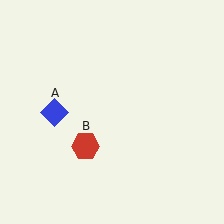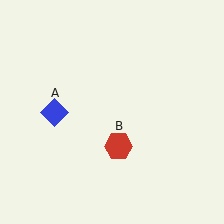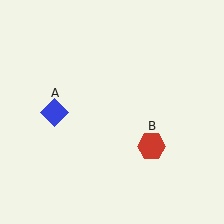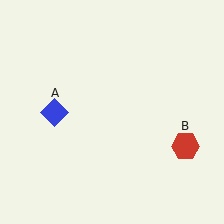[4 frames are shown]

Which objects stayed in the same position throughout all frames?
Blue diamond (object A) remained stationary.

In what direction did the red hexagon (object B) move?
The red hexagon (object B) moved right.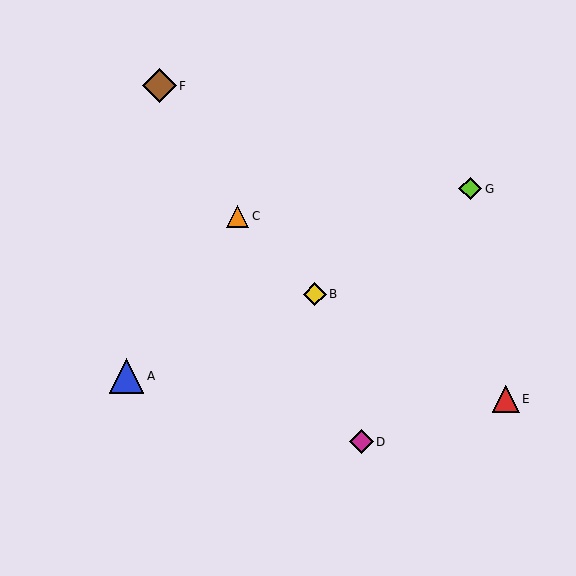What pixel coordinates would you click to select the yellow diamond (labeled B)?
Click at (315, 294) to select the yellow diamond B.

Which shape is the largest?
The blue triangle (labeled A) is the largest.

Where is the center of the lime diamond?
The center of the lime diamond is at (470, 189).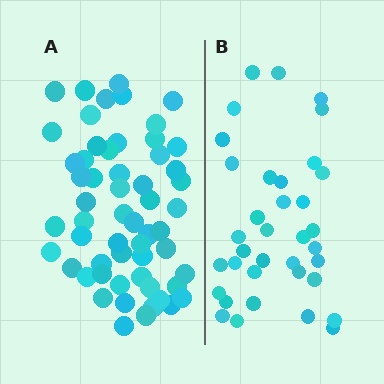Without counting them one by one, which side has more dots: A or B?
Region A (the left region) has more dots.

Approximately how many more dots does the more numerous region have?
Region A has approximately 20 more dots than region B.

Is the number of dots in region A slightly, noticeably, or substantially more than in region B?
Region A has substantially more. The ratio is roughly 1.6 to 1.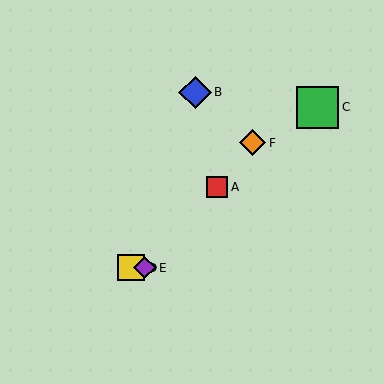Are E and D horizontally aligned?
Yes, both are at y≈268.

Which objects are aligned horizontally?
Objects D, E are aligned horizontally.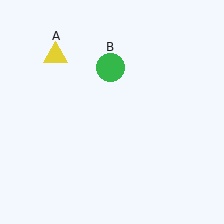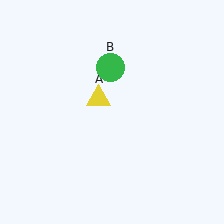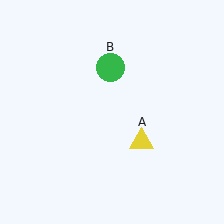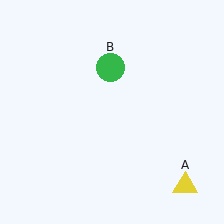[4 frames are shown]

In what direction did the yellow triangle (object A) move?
The yellow triangle (object A) moved down and to the right.